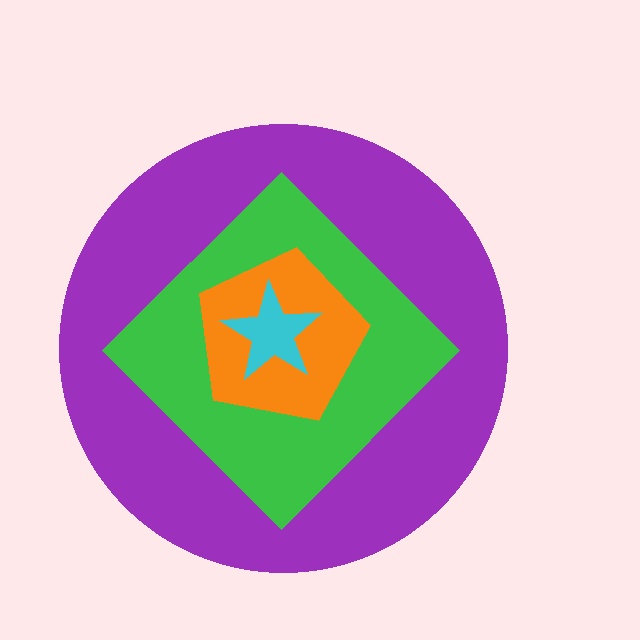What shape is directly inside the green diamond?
The orange pentagon.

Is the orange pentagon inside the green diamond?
Yes.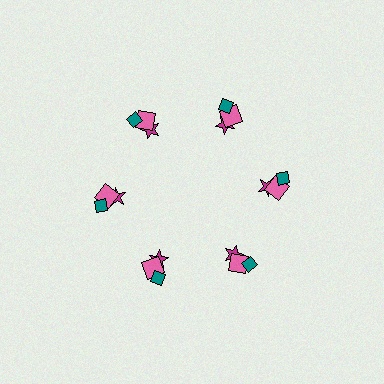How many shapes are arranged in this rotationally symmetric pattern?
There are 18 shapes, arranged in 6 groups of 3.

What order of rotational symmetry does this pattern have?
This pattern has 6-fold rotational symmetry.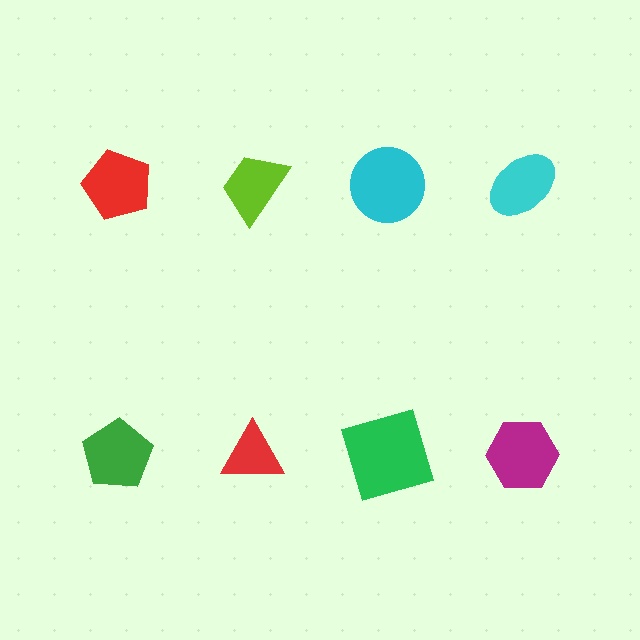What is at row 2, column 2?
A red triangle.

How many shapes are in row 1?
4 shapes.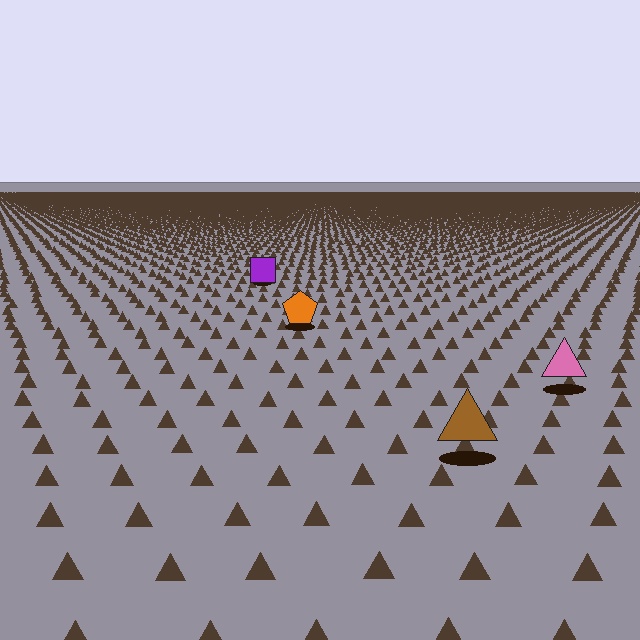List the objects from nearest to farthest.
From nearest to farthest: the brown triangle, the pink triangle, the orange pentagon, the purple square.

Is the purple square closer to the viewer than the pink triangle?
No. The pink triangle is closer — you can tell from the texture gradient: the ground texture is coarser near it.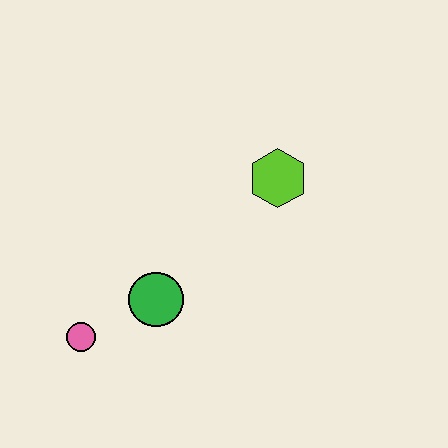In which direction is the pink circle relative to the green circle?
The pink circle is to the left of the green circle.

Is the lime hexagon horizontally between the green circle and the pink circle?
No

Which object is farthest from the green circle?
The lime hexagon is farthest from the green circle.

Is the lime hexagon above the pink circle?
Yes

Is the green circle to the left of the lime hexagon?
Yes